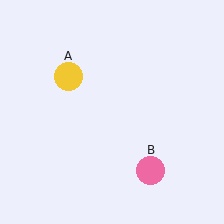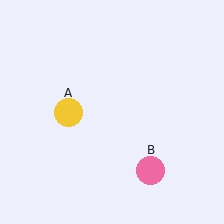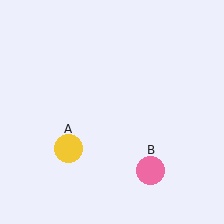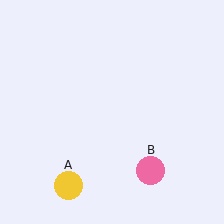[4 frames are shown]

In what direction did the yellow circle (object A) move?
The yellow circle (object A) moved down.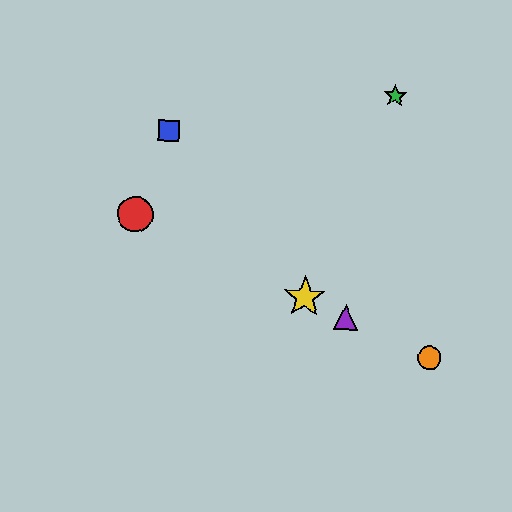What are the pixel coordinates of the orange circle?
The orange circle is at (429, 358).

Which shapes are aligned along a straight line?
The red circle, the yellow star, the purple triangle, the orange circle are aligned along a straight line.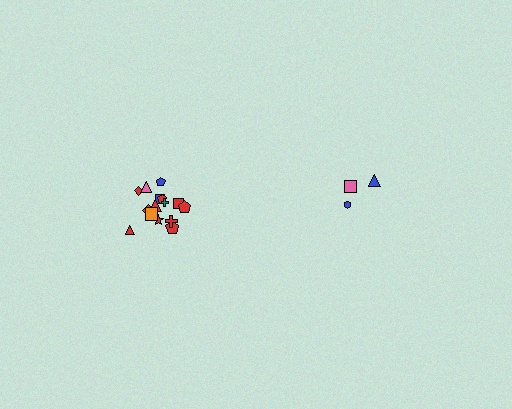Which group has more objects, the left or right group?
The left group.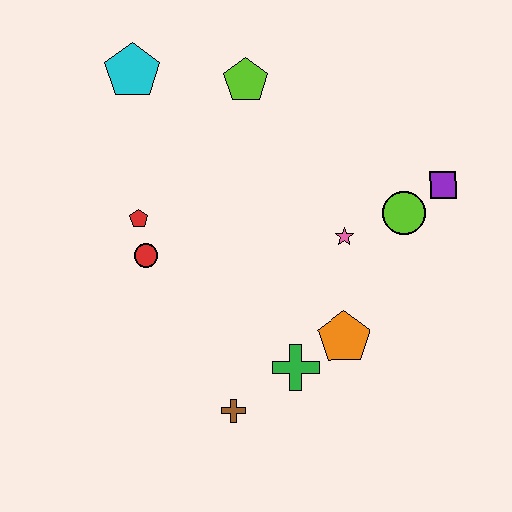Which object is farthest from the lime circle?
The cyan pentagon is farthest from the lime circle.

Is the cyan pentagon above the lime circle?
Yes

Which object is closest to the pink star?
The lime circle is closest to the pink star.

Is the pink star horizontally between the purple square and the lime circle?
No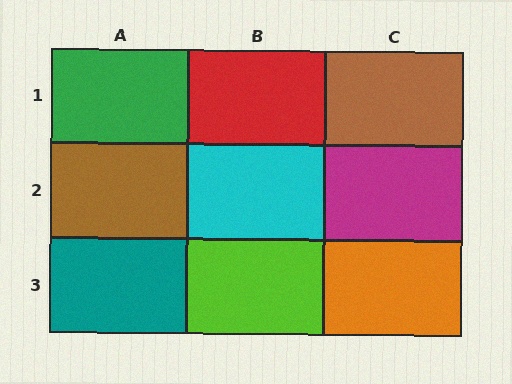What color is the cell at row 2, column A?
Brown.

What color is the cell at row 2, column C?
Magenta.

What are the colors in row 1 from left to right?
Green, red, brown.